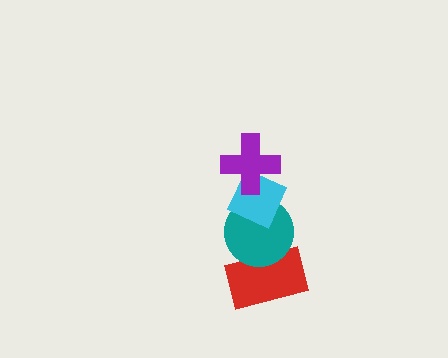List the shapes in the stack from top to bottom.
From top to bottom: the purple cross, the cyan diamond, the teal circle, the red rectangle.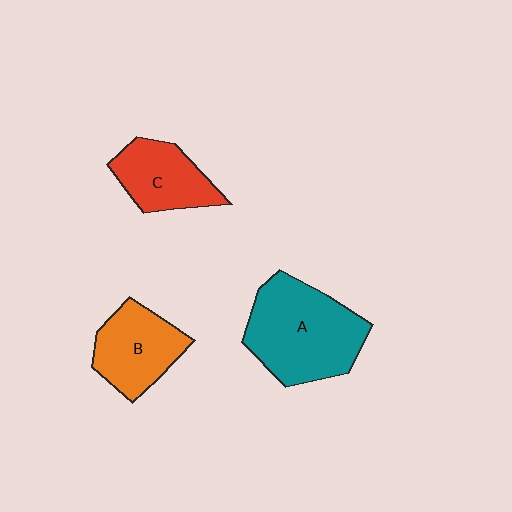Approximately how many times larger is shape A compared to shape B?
Approximately 1.6 times.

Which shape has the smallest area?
Shape C (red).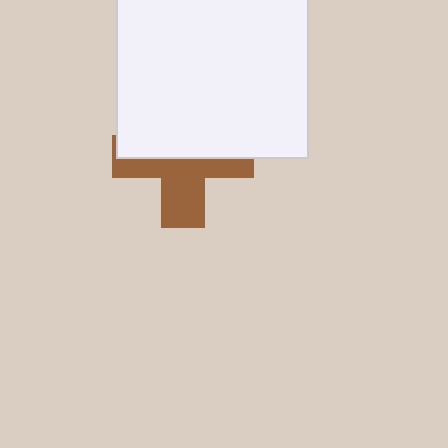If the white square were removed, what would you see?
You would see the complete brown cross.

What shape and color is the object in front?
The object in front is a white square.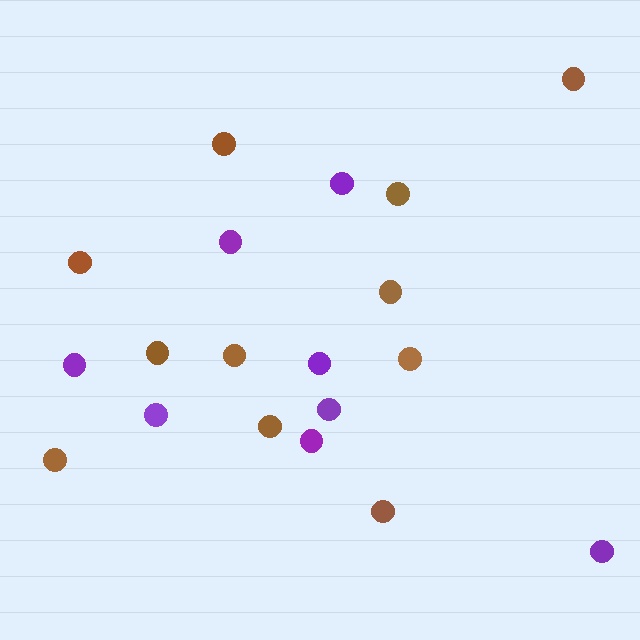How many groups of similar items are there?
There are 2 groups: one group of purple circles (8) and one group of brown circles (11).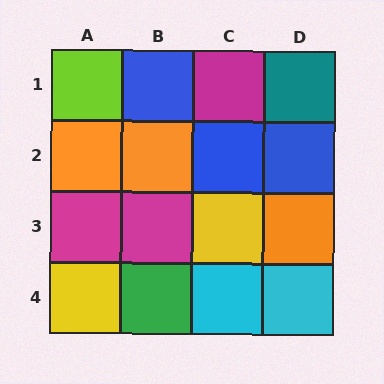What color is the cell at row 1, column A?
Lime.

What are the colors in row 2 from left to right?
Orange, orange, blue, blue.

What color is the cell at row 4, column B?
Green.